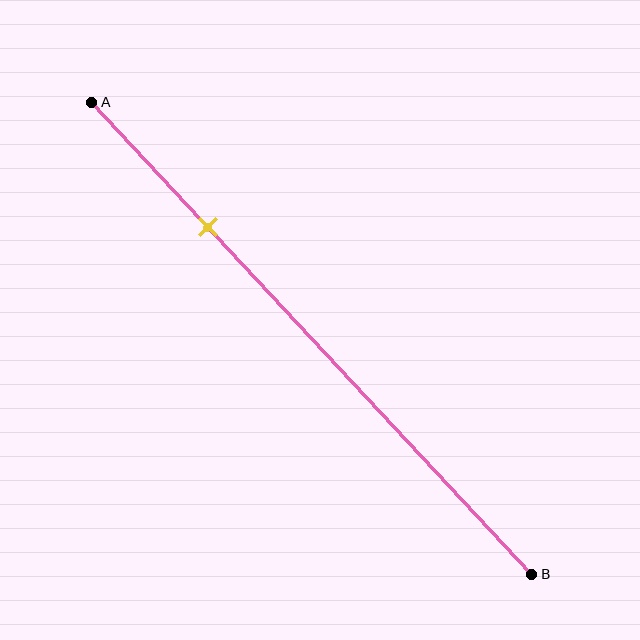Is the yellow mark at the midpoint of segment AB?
No, the mark is at about 25% from A, not at the 50% midpoint.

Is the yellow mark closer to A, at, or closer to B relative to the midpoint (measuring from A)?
The yellow mark is closer to point A than the midpoint of segment AB.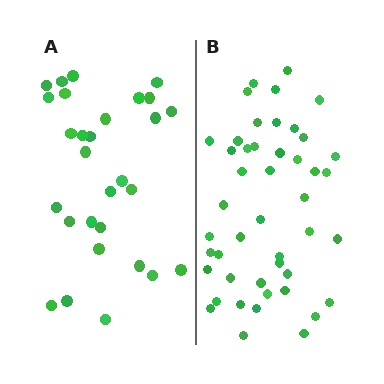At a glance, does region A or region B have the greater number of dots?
Region B (the right region) has more dots.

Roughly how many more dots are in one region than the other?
Region B has approximately 15 more dots than region A.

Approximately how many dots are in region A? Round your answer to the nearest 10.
About 30 dots. (The exact count is 29, which rounds to 30.)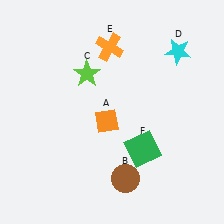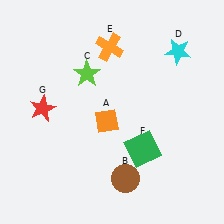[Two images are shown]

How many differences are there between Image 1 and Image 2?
There is 1 difference between the two images.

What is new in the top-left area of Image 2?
A red star (G) was added in the top-left area of Image 2.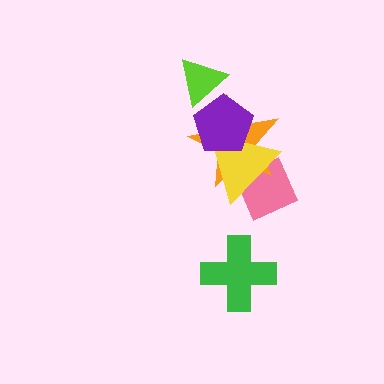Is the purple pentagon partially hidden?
No, no other shape covers it.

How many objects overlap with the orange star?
3 objects overlap with the orange star.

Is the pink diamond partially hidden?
Yes, it is partially covered by another shape.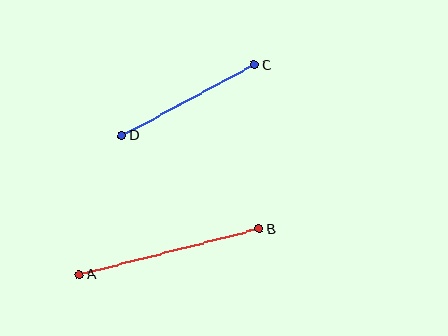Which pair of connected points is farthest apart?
Points A and B are farthest apart.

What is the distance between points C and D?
The distance is approximately 150 pixels.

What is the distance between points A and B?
The distance is approximately 186 pixels.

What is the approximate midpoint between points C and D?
The midpoint is at approximately (188, 100) pixels.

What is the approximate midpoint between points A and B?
The midpoint is at approximately (169, 252) pixels.